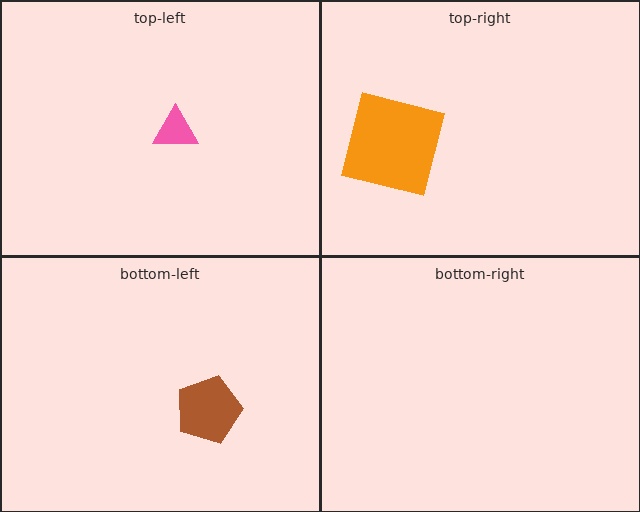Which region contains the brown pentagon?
The bottom-left region.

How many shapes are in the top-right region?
1.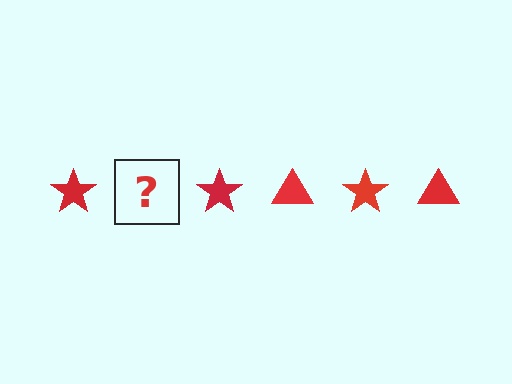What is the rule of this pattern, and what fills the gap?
The rule is that the pattern cycles through star, triangle shapes in red. The gap should be filled with a red triangle.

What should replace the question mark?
The question mark should be replaced with a red triangle.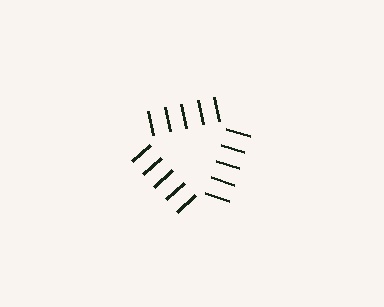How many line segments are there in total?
15 — 5 along each of the 3 edges.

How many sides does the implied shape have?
3 sides — the line-ends trace a triangle.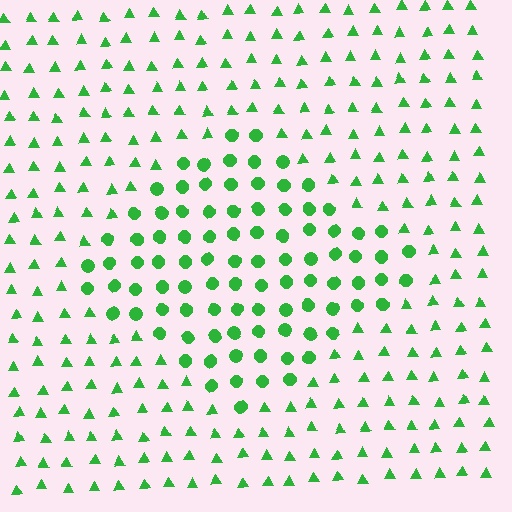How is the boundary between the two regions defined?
The boundary is defined by a change in element shape: circles inside vs. triangles outside. All elements share the same color and spacing.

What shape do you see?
I see a diamond.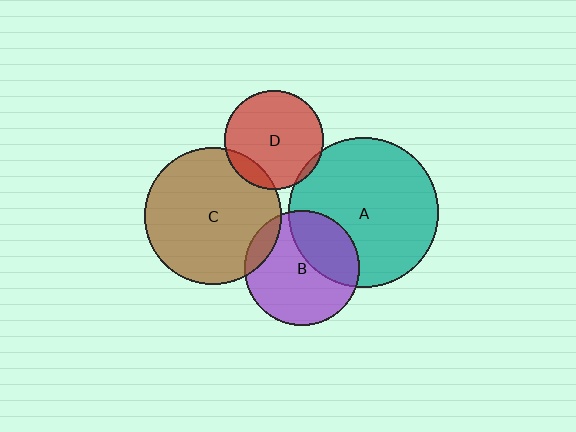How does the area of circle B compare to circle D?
Approximately 1.3 times.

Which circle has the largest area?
Circle A (teal).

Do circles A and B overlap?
Yes.